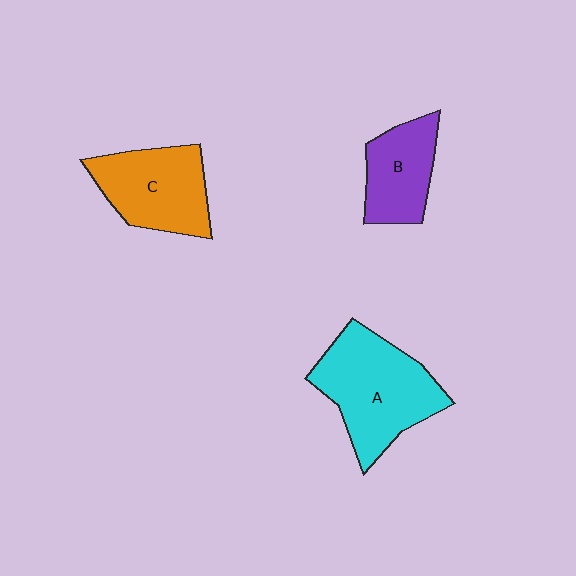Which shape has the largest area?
Shape A (cyan).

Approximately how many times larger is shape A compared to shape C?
Approximately 1.3 times.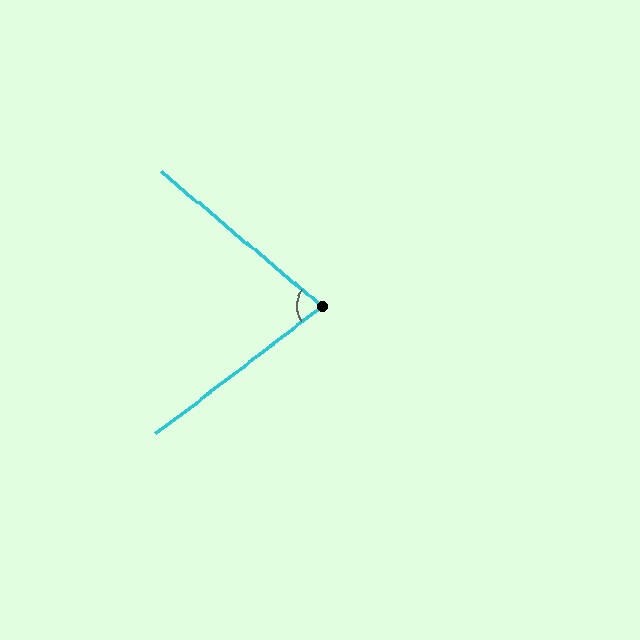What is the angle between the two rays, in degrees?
Approximately 77 degrees.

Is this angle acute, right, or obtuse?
It is acute.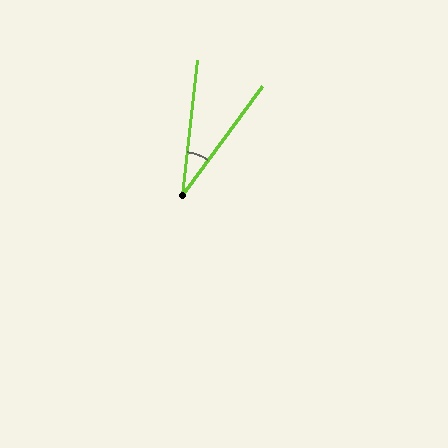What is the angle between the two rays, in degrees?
Approximately 30 degrees.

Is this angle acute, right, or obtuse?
It is acute.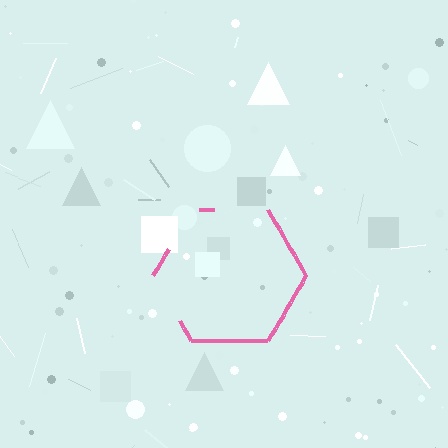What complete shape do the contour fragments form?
The contour fragments form a hexagon.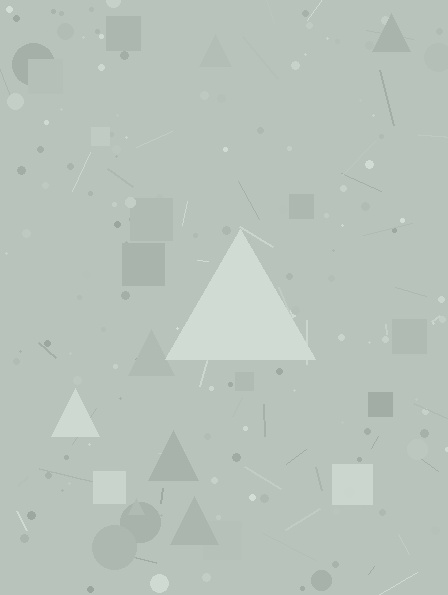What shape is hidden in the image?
A triangle is hidden in the image.